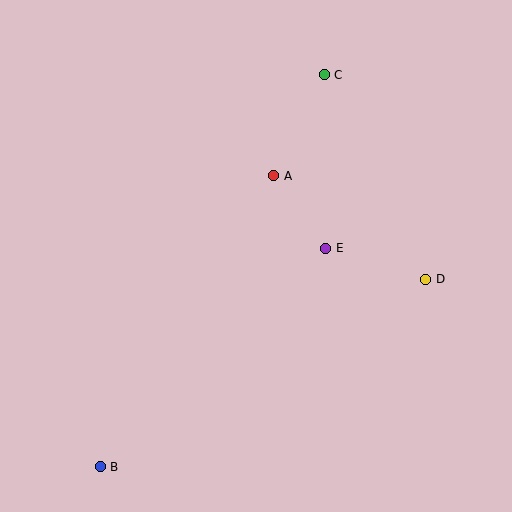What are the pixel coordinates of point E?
Point E is at (326, 248).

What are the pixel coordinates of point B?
Point B is at (100, 467).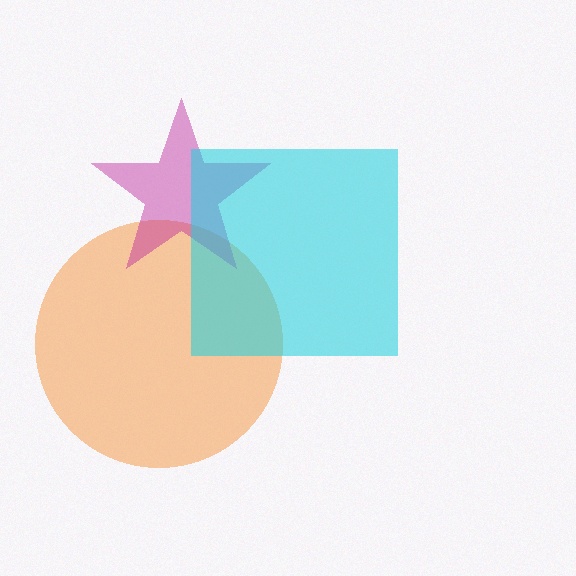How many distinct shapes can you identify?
There are 3 distinct shapes: an orange circle, a magenta star, a cyan square.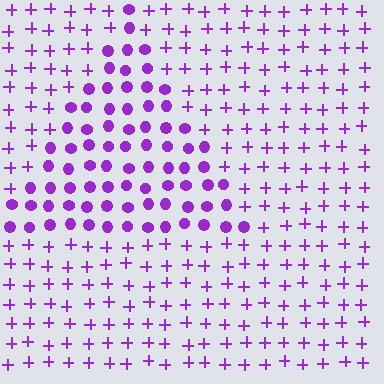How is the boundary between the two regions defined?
The boundary is defined by a change in element shape: circles inside vs. plus signs outside. All elements share the same color and spacing.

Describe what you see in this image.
The image is filled with small purple elements arranged in a uniform grid. A triangle-shaped region contains circles, while the surrounding area contains plus signs. The boundary is defined purely by the change in element shape.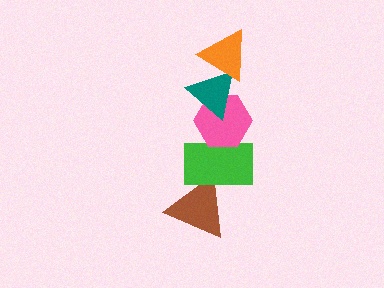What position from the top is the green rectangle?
The green rectangle is 4th from the top.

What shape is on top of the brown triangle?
The green rectangle is on top of the brown triangle.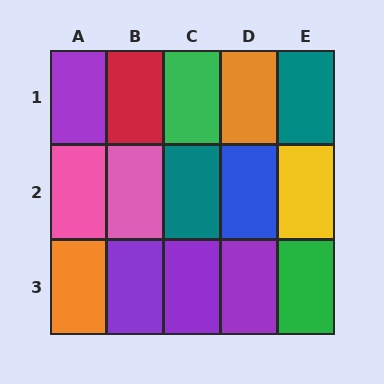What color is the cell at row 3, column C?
Purple.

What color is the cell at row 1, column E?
Teal.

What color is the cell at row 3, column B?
Purple.